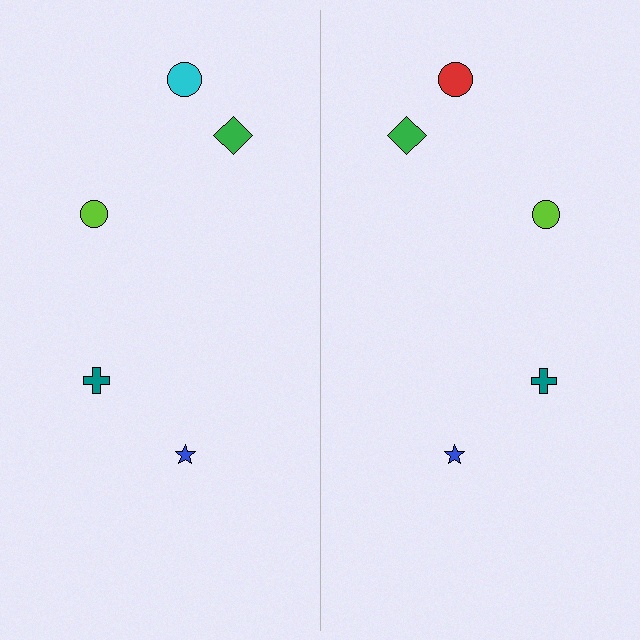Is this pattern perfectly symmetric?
No, the pattern is not perfectly symmetric. The red circle on the right side breaks the symmetry — its mirror counterpart is cyan.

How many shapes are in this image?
There are 10 shapes in this image.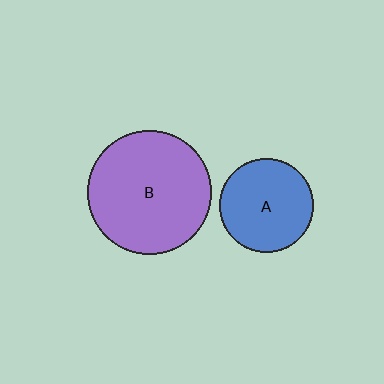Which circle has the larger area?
Circle B (purple).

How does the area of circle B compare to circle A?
Approximately 1.8 times.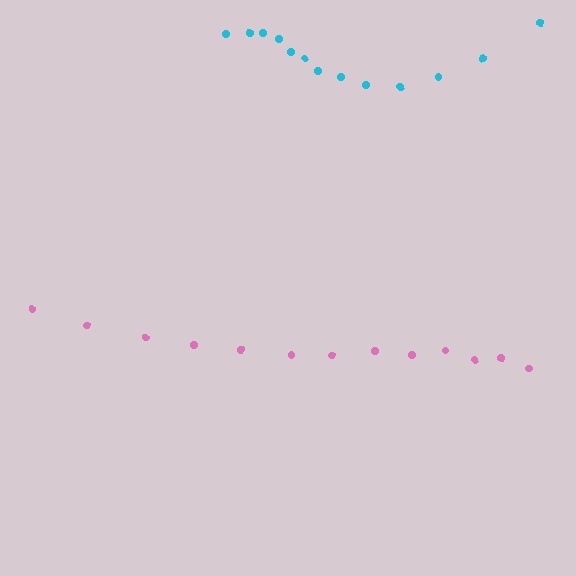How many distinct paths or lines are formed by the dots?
There are 2 distinct paths.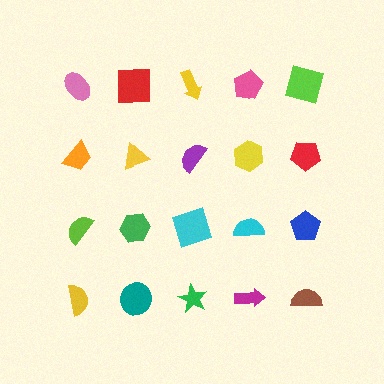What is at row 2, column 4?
A yellow hexagon.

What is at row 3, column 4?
A cyan semicircle.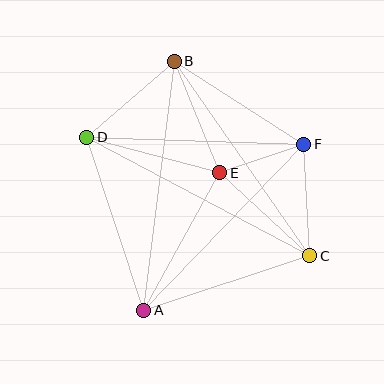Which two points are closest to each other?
Points E and F are closest to each other.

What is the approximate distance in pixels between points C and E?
The distance between C and E is approximately 122 pixels.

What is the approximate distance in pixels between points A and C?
The distance between A and C is approximately 174 pixels.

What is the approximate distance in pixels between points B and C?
The distance between B and C is approximately 237 pixels.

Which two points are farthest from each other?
Points C and D are farthest from each other.